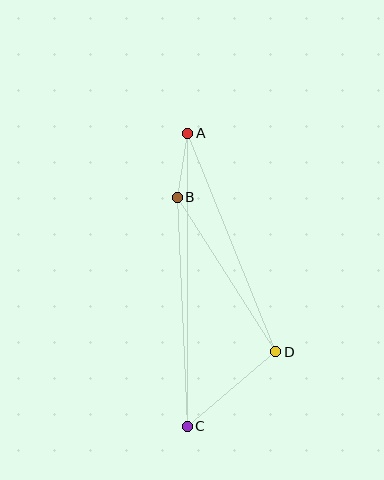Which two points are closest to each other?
Points A and B are closest to each other.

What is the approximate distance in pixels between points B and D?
The distance between B and D is approximately 183 pixels.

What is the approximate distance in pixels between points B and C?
The distance between B and C is approximately 229 pixels.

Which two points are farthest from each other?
Points A and C are farthest from each other.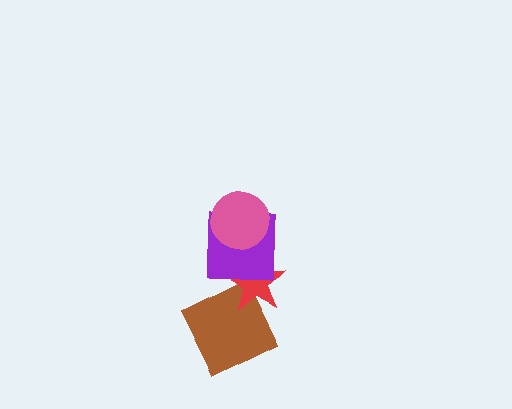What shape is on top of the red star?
The purple square is on top of the red star.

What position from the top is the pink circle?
The pink circle is 1st from the top.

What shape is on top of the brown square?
The red star is on top of the brown square.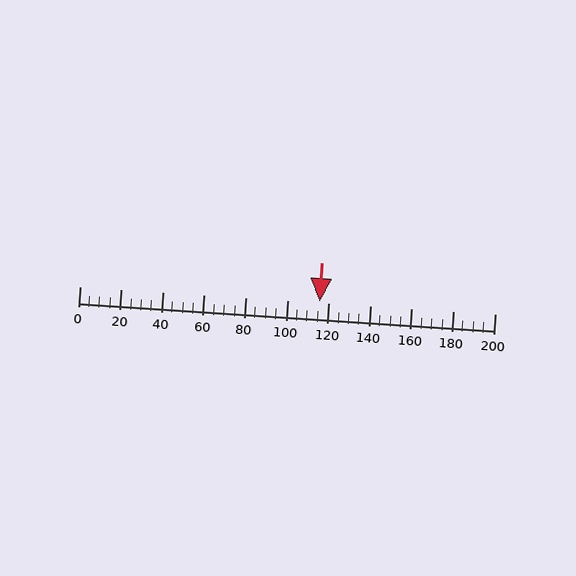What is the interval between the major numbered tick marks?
The major tick marks are spaced 20 units apart.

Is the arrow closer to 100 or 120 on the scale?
The arrow is closer to 120.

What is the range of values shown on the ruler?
The ruler shows values from 0 to 200.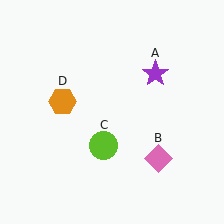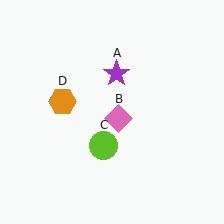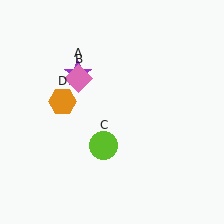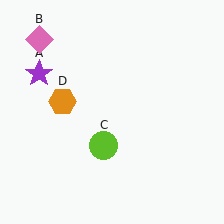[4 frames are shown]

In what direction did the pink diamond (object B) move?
The pink diamond (object B) moved up and to the left.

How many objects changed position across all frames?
2 objects changed position: purple star (object A), pink diamond (object B).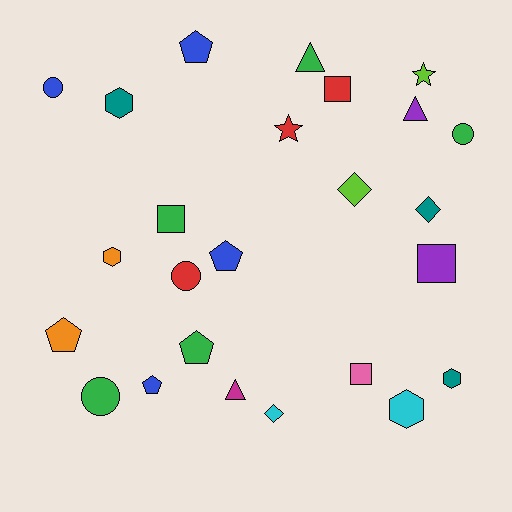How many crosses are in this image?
There are no crosses.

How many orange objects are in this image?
There are 2 orange objects.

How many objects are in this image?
There are 25 objects.